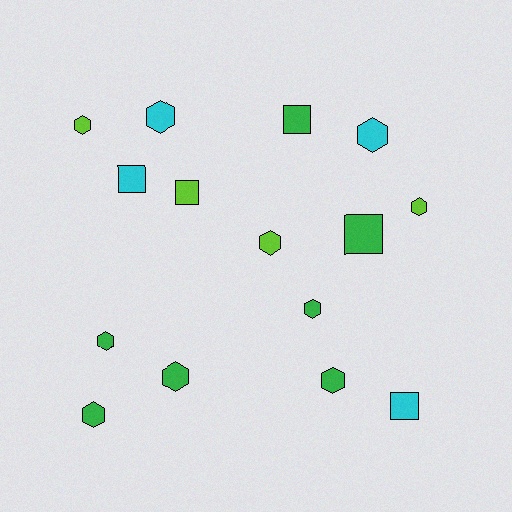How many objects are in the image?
There are 15 objects.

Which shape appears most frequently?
Hexagon, with 10 objects.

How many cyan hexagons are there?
There are 2 cyan hexagons.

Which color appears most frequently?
Green, with 7 objects.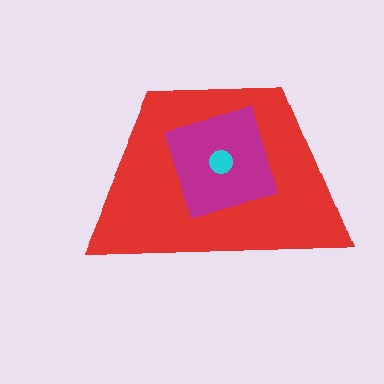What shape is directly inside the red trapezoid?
The magenta square.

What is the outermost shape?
The red trapezoid.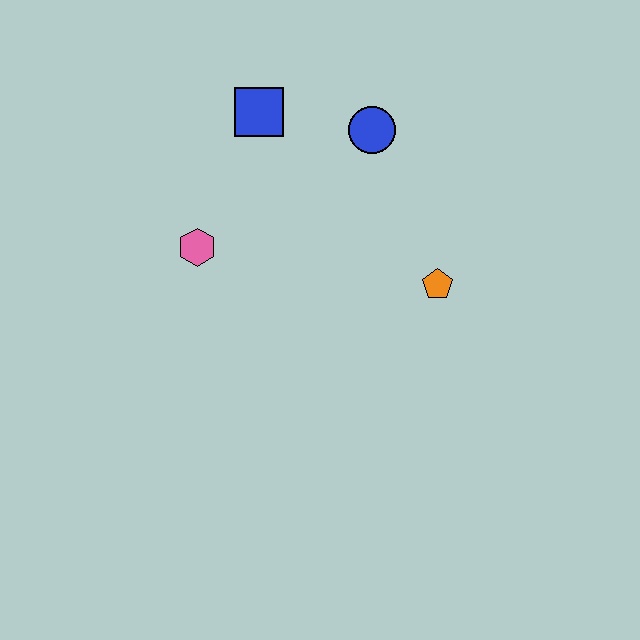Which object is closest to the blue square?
The blue circle is closest to the blue square.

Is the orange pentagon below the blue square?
Yes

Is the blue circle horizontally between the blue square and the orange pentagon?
Yes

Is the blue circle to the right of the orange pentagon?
No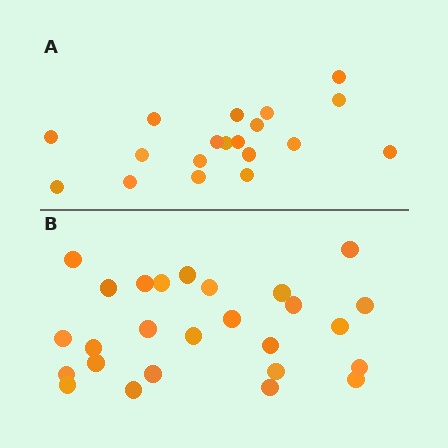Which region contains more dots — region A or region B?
Region B (the bottom region) has more dots.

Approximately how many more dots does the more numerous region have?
Region B has roughly 8 or so more dots than region A.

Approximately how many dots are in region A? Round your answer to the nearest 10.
About 20 dots. (The exact count is 19, which rounds to 20.)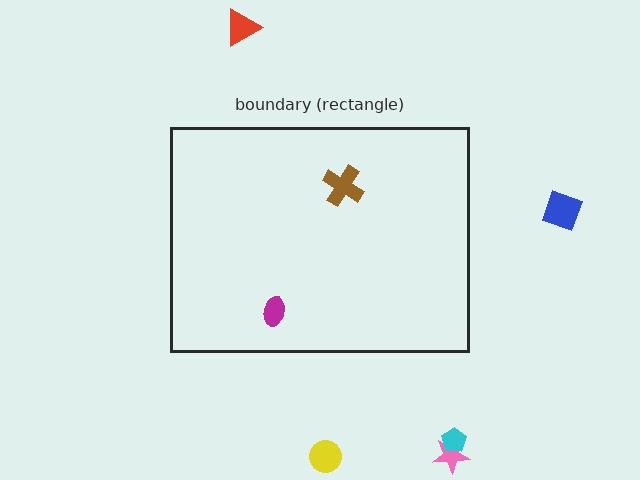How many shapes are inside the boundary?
2 inside, 5 outside.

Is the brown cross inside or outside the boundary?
Inside.